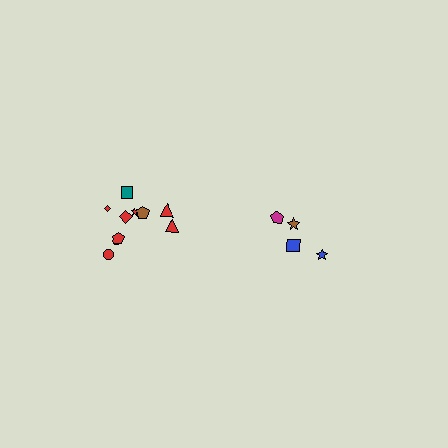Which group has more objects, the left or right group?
The left group.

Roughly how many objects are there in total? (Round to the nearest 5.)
Roughly 15 objects in total.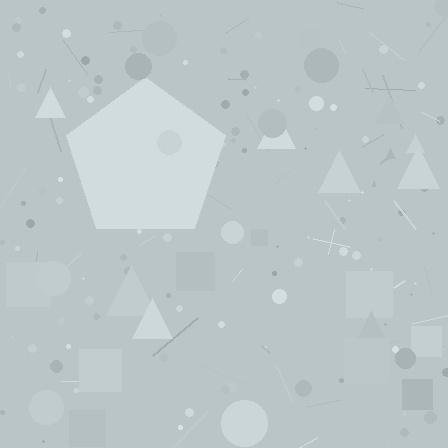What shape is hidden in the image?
A pentagon is hidden in the image.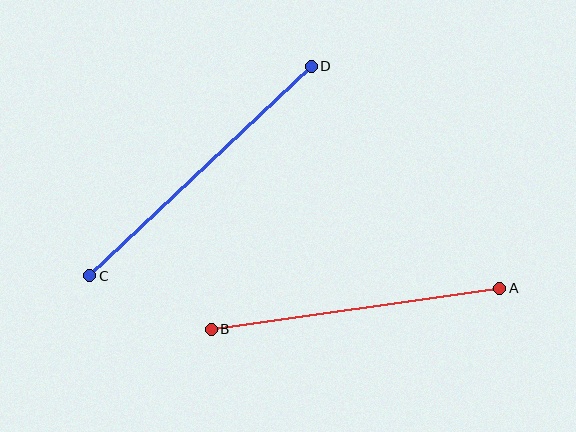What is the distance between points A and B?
The distance is approximately 291 pixels.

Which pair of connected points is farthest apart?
Points C and D are farthest apart.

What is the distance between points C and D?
The distance is approximately 305 pixels.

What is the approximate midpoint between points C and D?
The midpoint is at approximately (200, 171) pixels.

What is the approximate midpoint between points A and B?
The midpoint is at approximately (355, 309) pixels.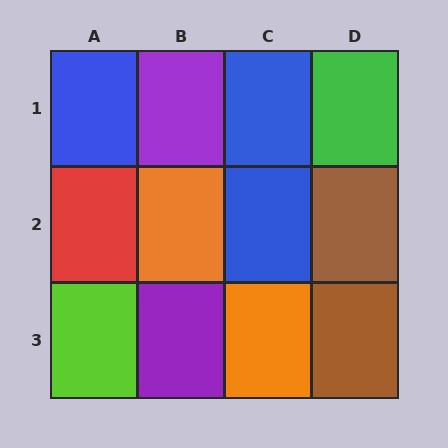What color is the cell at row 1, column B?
Purple.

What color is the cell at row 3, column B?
Purple.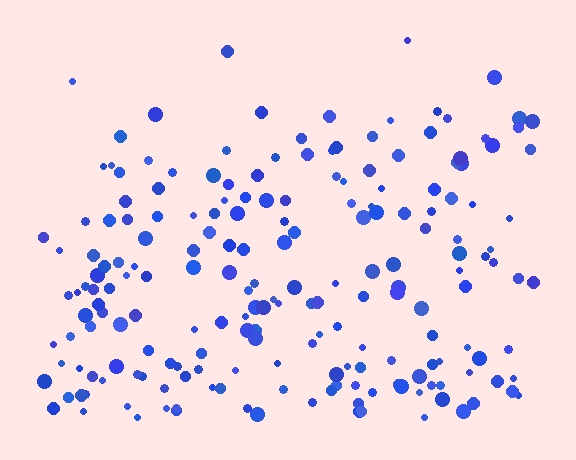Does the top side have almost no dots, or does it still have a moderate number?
Still a moderate number, just noticeably fewer than the bottom.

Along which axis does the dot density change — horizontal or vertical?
Vertical.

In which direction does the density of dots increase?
From top to bottom, with the bottom side densest.